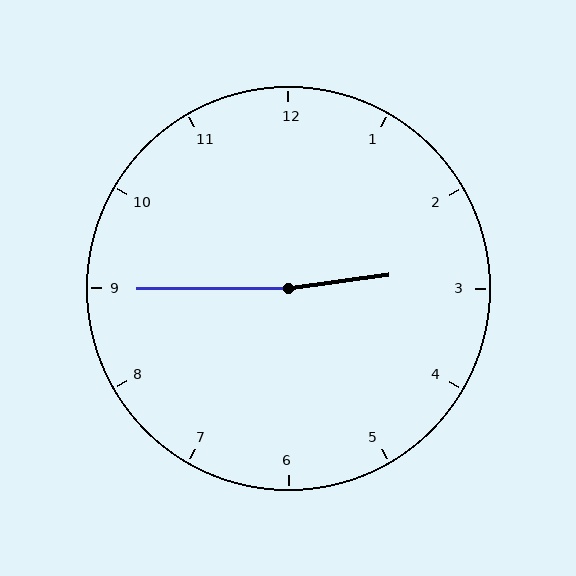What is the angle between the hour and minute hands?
Approximately 172 degrees.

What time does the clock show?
2:45.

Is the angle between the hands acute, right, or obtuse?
It is obtuse.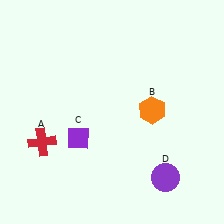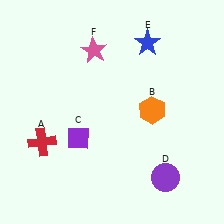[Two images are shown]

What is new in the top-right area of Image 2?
A blue star (E) was added in the top-right area of Image 2.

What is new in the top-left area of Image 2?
A pink star (F) was added in the top-left area of Image 2.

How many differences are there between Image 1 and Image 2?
There are 2 differences between the two images.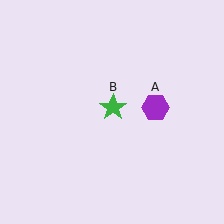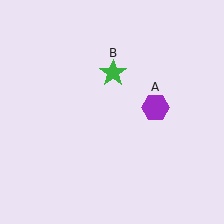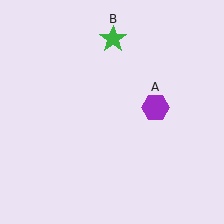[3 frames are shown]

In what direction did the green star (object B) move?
The green star (object B) moved up.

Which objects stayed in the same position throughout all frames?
Purple hexagon (object A) remained stationary.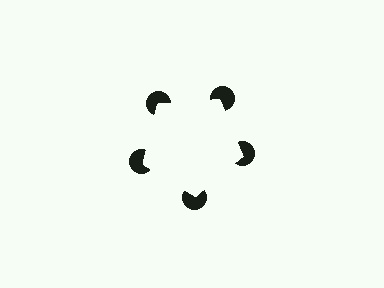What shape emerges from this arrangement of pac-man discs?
An illusory pentagon — its edges are inferred from the aligned wedge cuts in the pac-man discs, not physically drawn.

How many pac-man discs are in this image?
There are 5 — one at each vertex of the illusory pentagon.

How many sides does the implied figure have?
5 sides.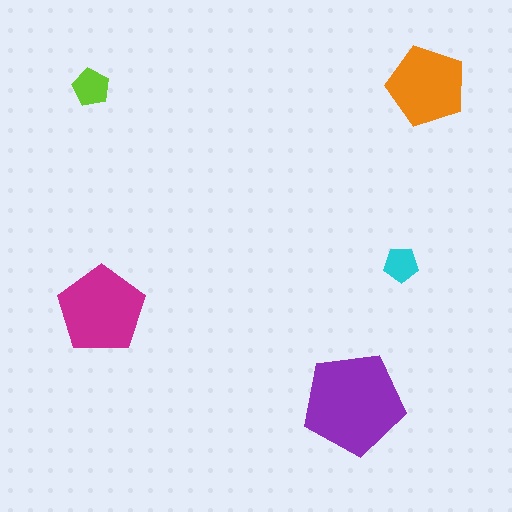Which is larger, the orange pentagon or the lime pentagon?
The orange one.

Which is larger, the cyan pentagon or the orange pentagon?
The orange one.